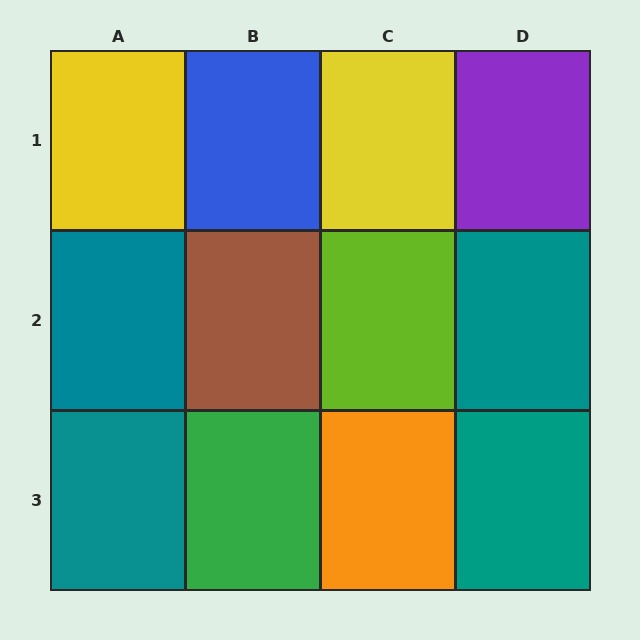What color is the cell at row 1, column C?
Yellow.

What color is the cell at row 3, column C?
Orange.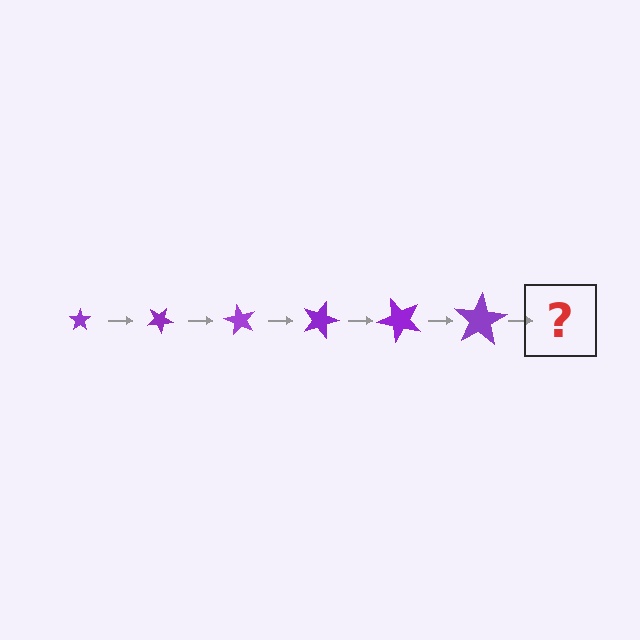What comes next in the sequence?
The next element should be a star, larger than the previous one and rotated 180 degrees from the start.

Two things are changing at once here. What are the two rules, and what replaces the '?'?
The two rules are that the star grows larger each step and it rotates 30 degrees each step. The '?' should be a star, larger than the previous one and rotated 180 degrees from the start.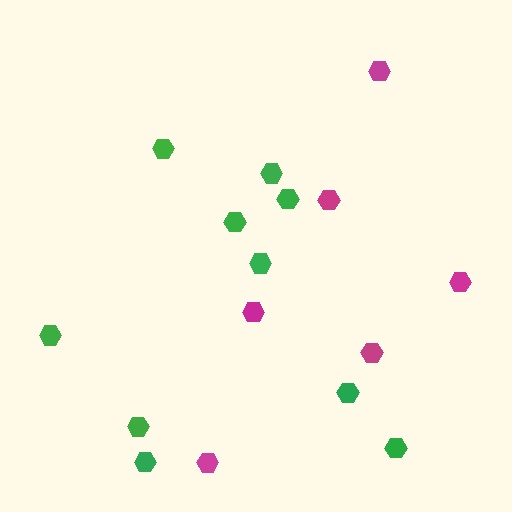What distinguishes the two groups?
There are 2 groups: one group of green hexagons (10) and one group of magenta hexagons (6).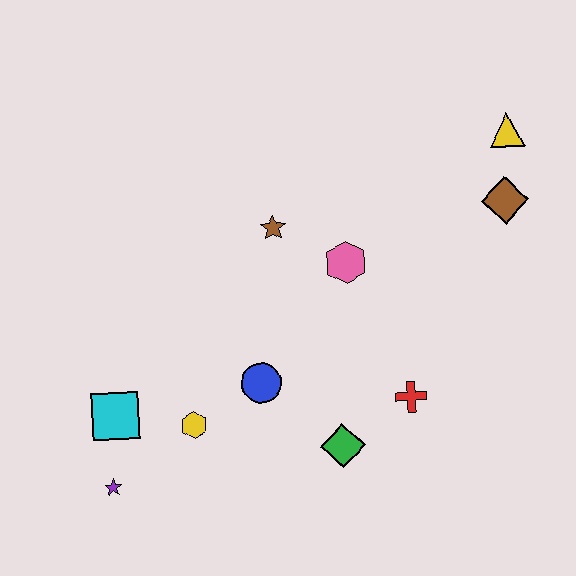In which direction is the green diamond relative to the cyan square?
The green diamond is to the right of the cyan square.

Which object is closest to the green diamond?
The red cross is closest to the green diamond.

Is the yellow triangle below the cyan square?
No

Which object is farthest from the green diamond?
The yellow triangle is farthest from the green diamond.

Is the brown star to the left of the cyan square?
No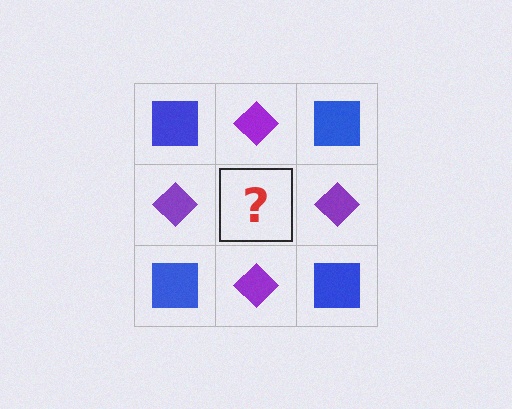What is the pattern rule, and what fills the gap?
The rule is that it alternates blue square and purple diamond in a checkerboard pattern. The gap should be filled with a blue square.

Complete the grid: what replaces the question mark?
The question mark should be replaced with a blue square.